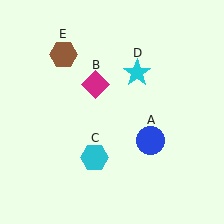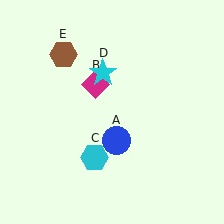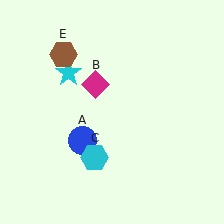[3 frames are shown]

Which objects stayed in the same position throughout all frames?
Magenta diamond (object B) and cyan hexagon (object C) and brown hexagon (object E) remained stationary.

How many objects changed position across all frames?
2 objects changed position: blue circle (object A), cyan star (object D).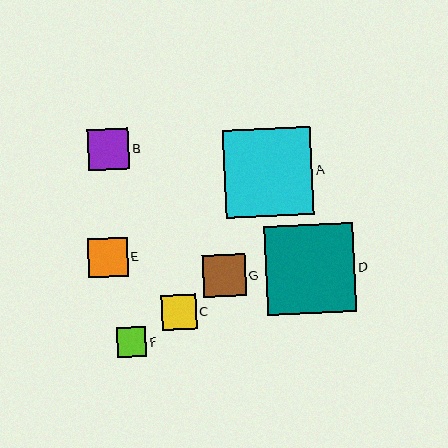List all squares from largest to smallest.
From largest to smallest: D, A, G, B, E, C, F.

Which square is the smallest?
Square F is the smallest with a size of approximately 29 pixels.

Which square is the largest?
Square D is the largest with a size of approximately 90 pixels.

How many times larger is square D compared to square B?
Square D is approximately 2.2 times the size of square B.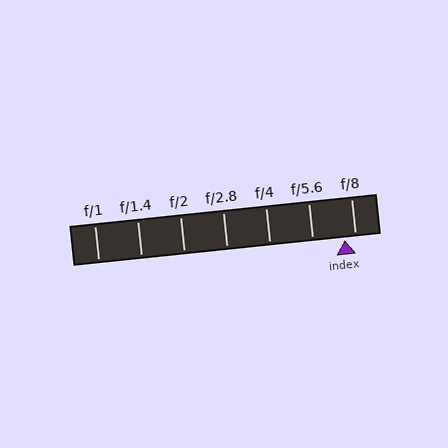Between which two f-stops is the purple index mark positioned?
The index mark is between f/5.6 and f/8.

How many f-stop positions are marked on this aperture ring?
There are 7 f-stop positions marked.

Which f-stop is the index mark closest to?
The index mark is closest to f/8.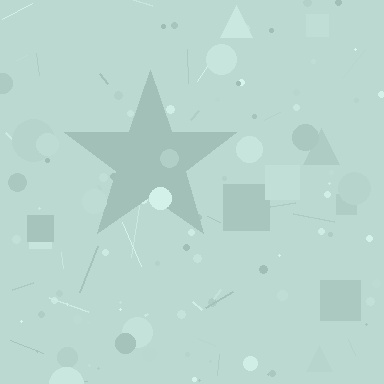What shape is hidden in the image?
A star is hidden in the image.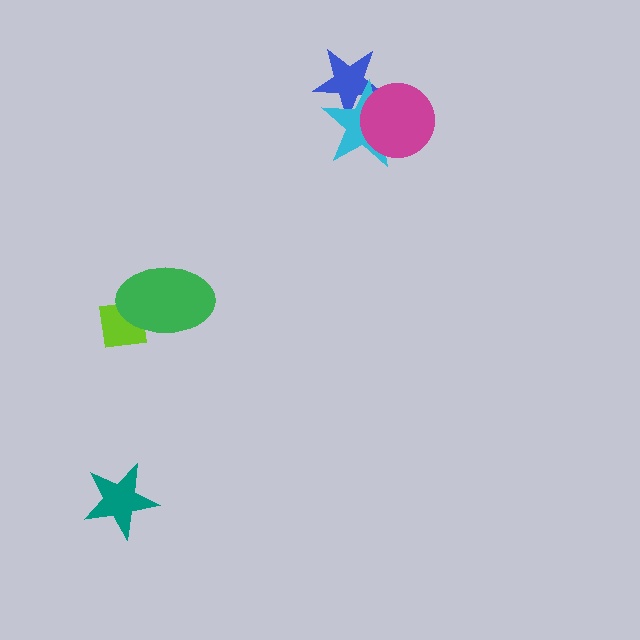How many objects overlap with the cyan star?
2 objects overlap with the cyan star.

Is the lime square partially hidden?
Yes, it is partially covered by another shape.